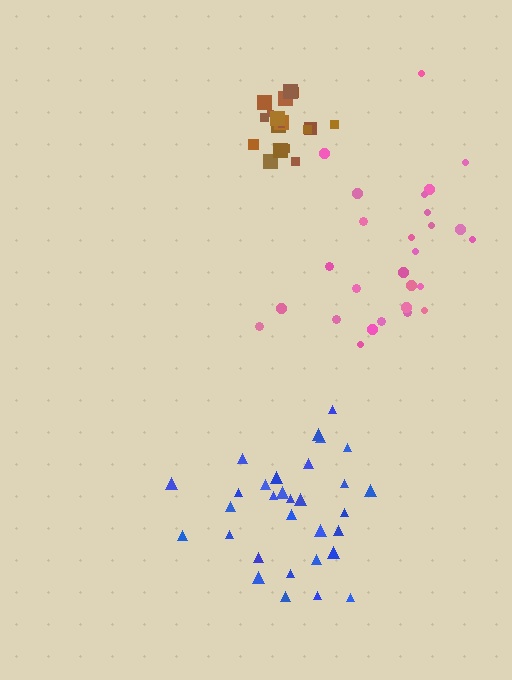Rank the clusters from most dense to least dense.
brown, blue, pink.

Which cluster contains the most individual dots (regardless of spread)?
Blue (31).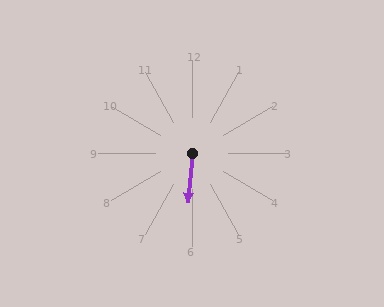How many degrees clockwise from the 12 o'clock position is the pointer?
Approximately 185 degrees.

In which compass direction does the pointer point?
South.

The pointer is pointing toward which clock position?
Roughly 6 o'clock.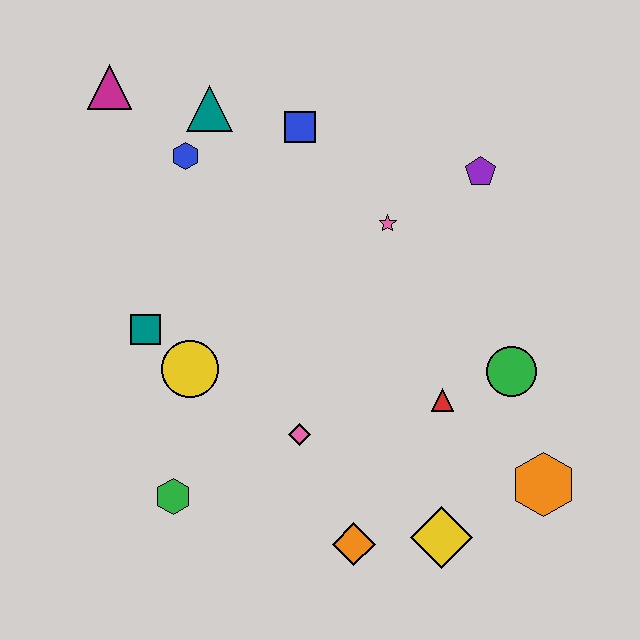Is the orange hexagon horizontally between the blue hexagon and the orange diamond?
No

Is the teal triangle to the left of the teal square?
No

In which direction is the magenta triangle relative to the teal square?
The magenta triangle is above the teal square.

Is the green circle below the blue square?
Yes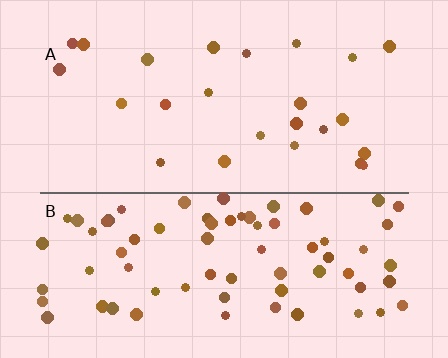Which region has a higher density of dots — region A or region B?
B (the bottom).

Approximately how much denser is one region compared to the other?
Approximately 3.0× — region B over region A.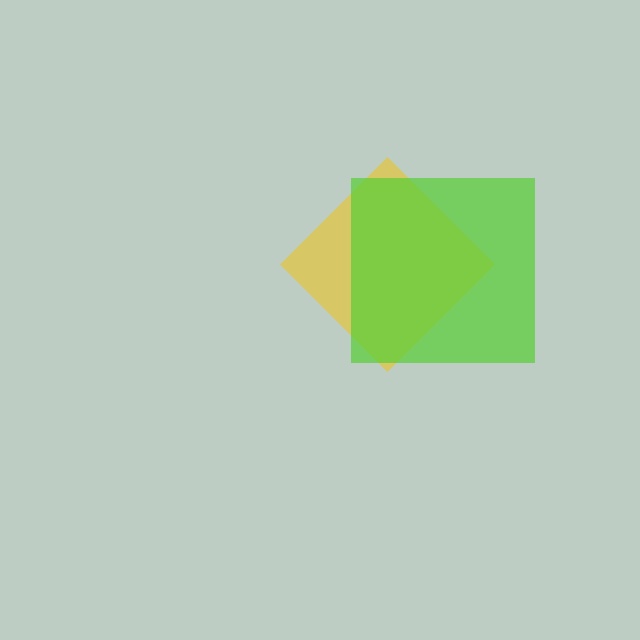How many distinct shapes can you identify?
There are 2 distinct shapes: a yellow diamond, a lime square.